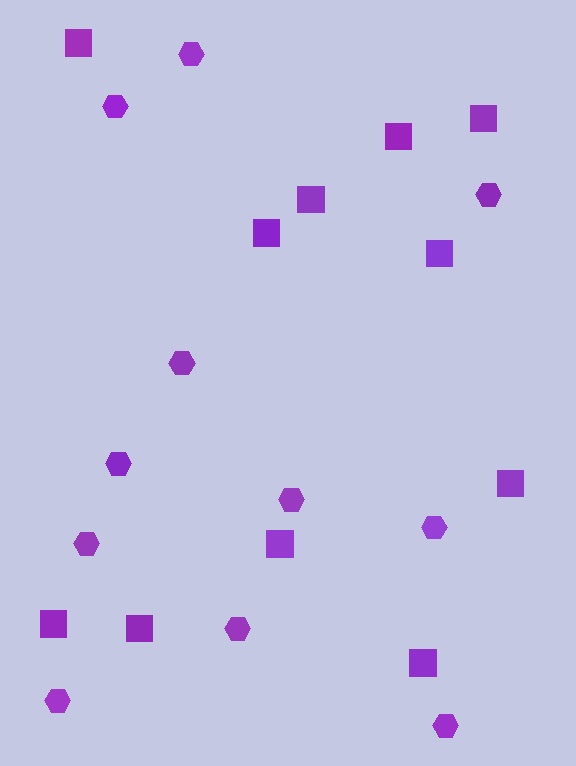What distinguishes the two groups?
There are 2 groups: one group of squares (11) and one group of hexagons (11).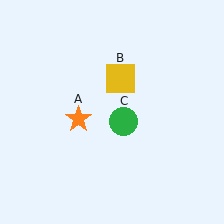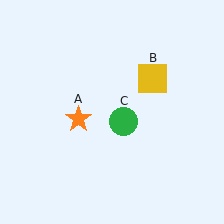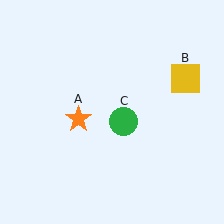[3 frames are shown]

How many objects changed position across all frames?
1 object changed position: yellow square (object B).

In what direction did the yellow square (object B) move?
The yellow square (object B) moved right.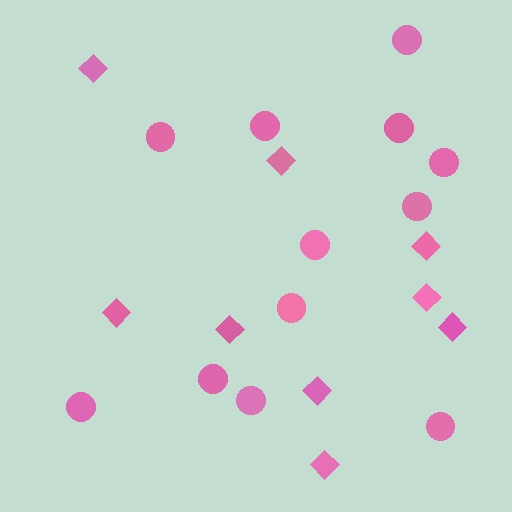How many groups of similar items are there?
There are 2 groups: one group of circles (12) and one group of diamonds (9).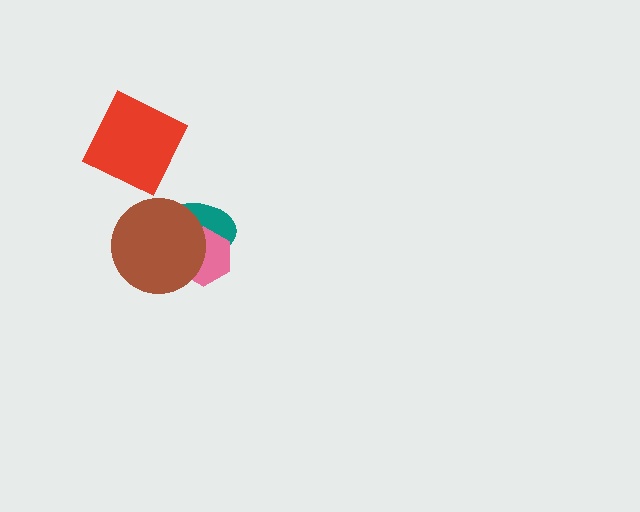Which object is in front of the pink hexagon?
The brown circle is in front of the pink hexagon.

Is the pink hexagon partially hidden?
Yes, it is partially covered by another shape.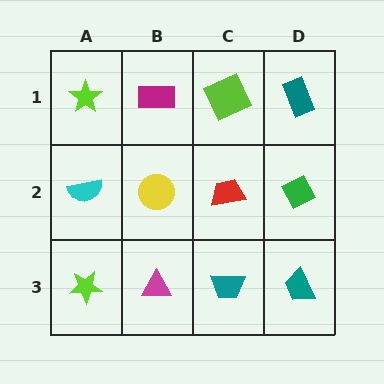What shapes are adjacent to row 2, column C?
A lime square (row 1, column C), a teal trapezoid (row 3, column C), a yellow circle (row 2, column B), a green diamond (row 2, column D).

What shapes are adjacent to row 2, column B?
A magenta rectangle (row 1, column B), a magenta triangle (row 3, column B), a cyan semicircle (row 2, column A), a red trapezoid (row 2, column C).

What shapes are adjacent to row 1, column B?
A yellow circle (row 2, column B), a lime star (row 1, column A), a lime square (row 1, column C).